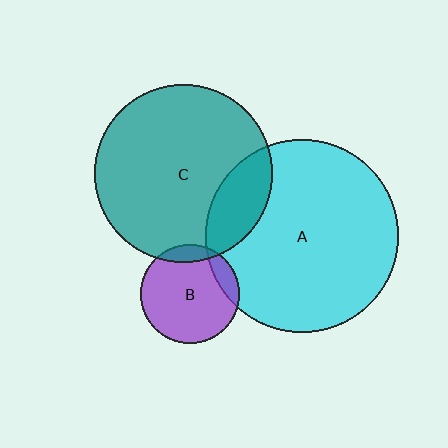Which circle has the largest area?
Circle A (cyan).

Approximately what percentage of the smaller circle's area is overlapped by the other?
Approximately 10%.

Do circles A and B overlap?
Yes.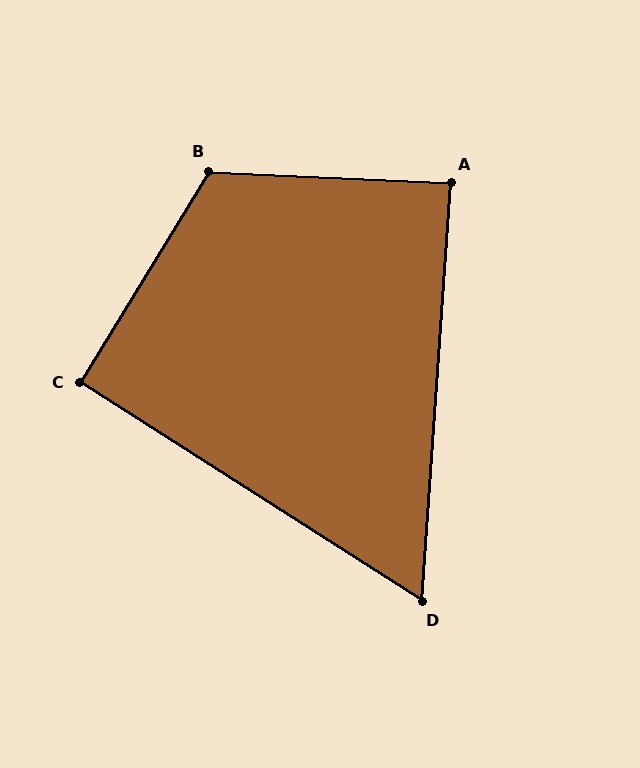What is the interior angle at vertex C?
Approximately 91 degrees (approximately right).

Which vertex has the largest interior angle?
B, at approximately 118 degrees.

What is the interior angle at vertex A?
Approximately 89 degrees (approximately right).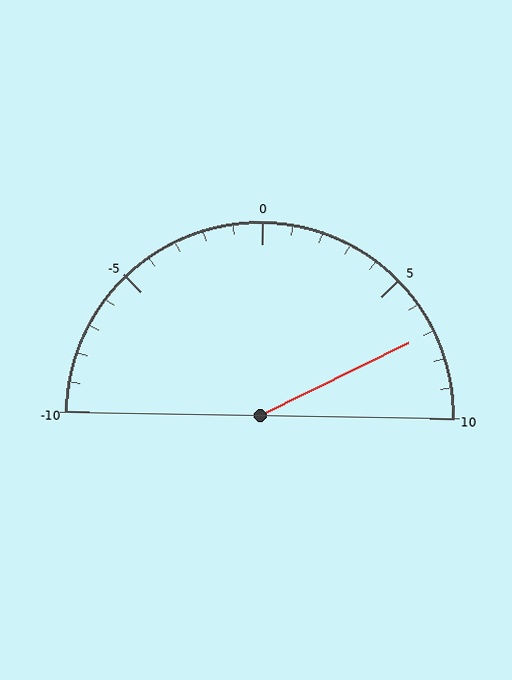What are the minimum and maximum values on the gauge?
The gauge ranges from -10 to 10.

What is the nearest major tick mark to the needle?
The nearest major tick mark is 5.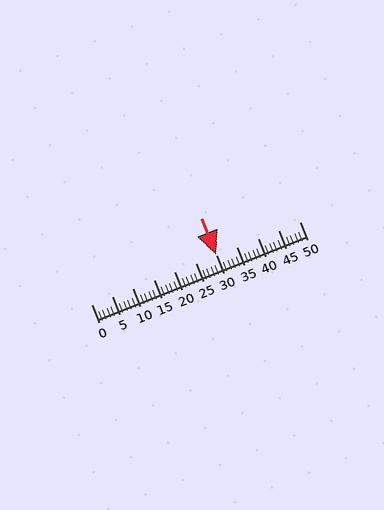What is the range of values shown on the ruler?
The ruler shows values from 0 to 50.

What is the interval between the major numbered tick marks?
The major tick marks are spaced 5 units apart.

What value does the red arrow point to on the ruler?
The red arrow points to approximately 30.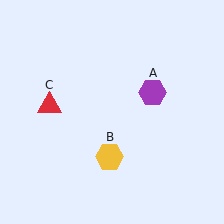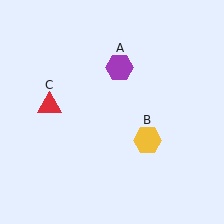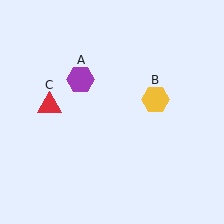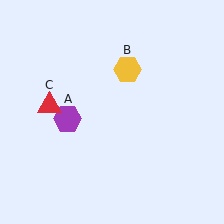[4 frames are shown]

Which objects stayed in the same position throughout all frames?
Red triangle (object C) remained stationary.